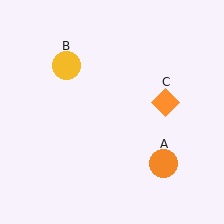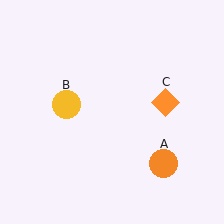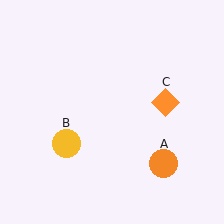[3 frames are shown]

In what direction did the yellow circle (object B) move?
The yellow circle (object B) moved down.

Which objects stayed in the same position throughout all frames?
Orange circle (object A) and orange diamond (object C) remained stationary.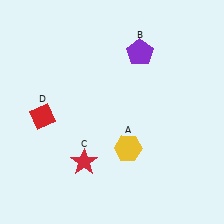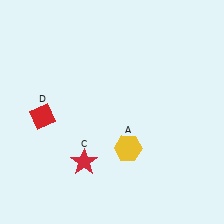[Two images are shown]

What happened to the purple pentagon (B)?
The purple pentagon (B) was removed in Image 2. It was in the top-right area of Image 1.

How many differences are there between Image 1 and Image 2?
There is 1 difference between the two images.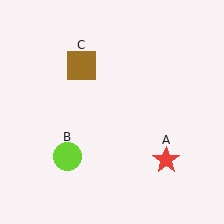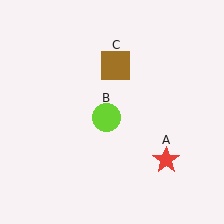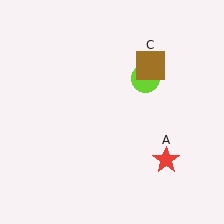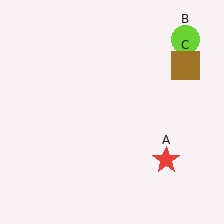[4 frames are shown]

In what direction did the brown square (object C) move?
The brown square (object C) moved right.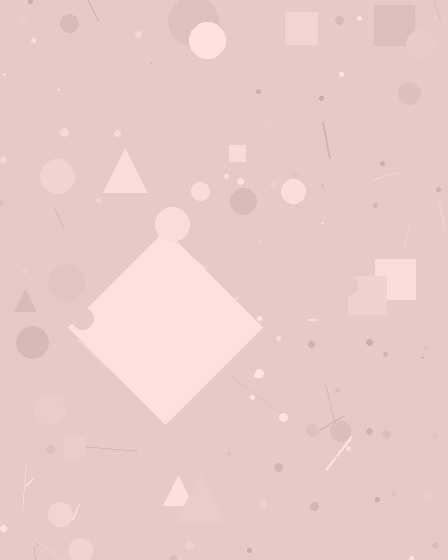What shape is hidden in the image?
A diamond is hidden in the image.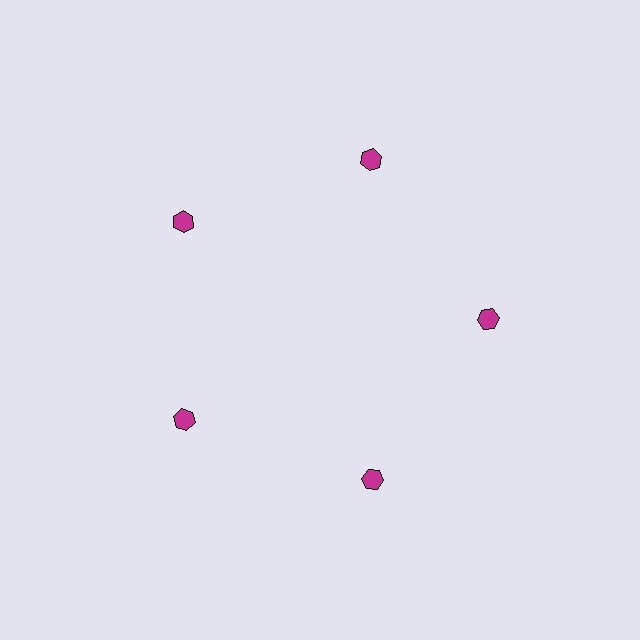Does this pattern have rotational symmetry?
Yes, this pattern has 5-fold rotational symmetry. It looks the same after rotating 72 degrees around the center.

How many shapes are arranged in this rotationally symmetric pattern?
There are 5 shapes, arranged in 5 groups of 1.